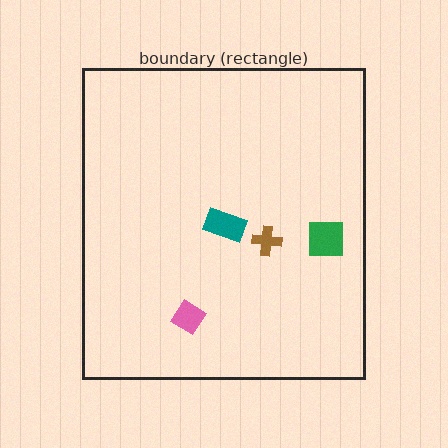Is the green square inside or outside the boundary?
Inside.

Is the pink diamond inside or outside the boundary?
Inside.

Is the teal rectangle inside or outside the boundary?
Inside.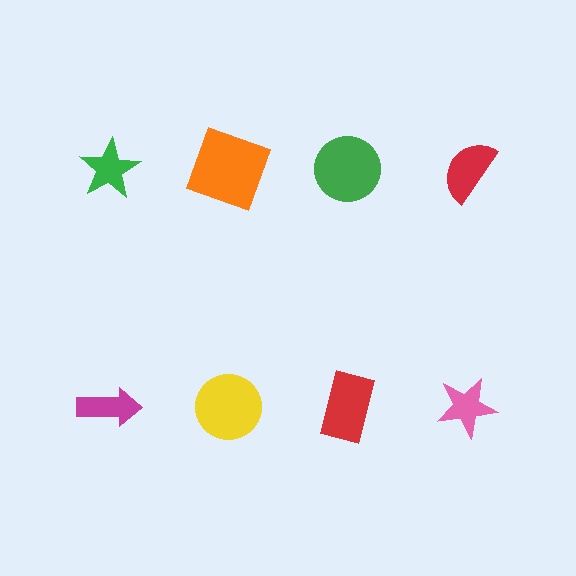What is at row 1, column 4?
A red semicircle.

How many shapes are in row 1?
4 shapes.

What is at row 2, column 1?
A magenta arrow.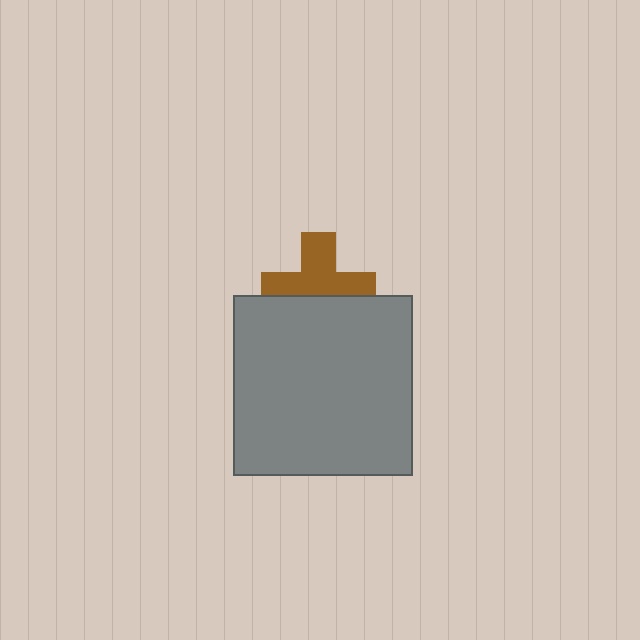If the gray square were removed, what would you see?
You would see the complete brown cross.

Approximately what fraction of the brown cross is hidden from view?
Roughly 40% of the brown cross is hidden behind the gray square.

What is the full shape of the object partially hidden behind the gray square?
The partially hidden object is a brown cross.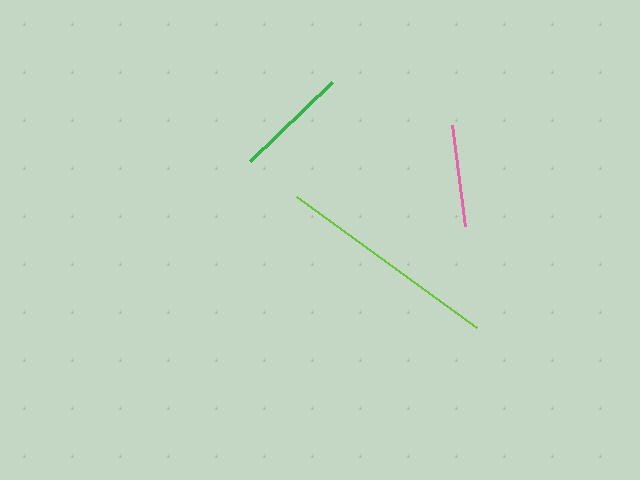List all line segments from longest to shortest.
From longest to shortest: lime, green, pink.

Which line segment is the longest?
The lime line is the longest at approximately 223 pixels.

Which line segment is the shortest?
The pink line is the shortest at approximately 102 pixels.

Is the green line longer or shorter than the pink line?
The green line is longer than the pink line.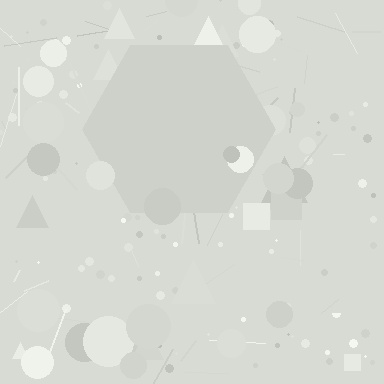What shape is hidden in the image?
A hexagon is hidden in the image.